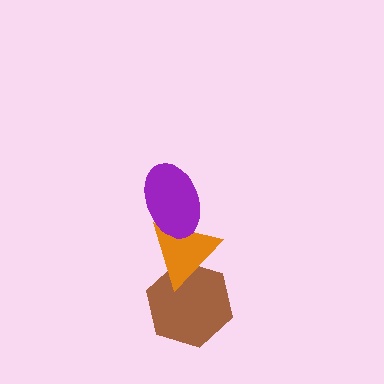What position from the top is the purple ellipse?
The purple ellipse is 1st from the top.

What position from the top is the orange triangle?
The orange triangle is 2nd from the top.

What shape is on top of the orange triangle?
The purple ellipse is on top of the orange triangle.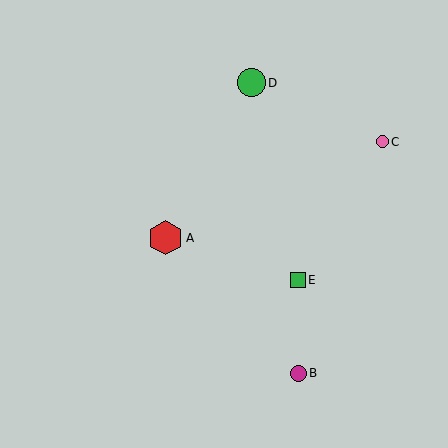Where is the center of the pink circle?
The center of the pink circle is at (382, 142).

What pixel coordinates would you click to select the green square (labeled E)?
Click at (298, 280) to select the green square E.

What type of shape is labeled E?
Shape E is a green square.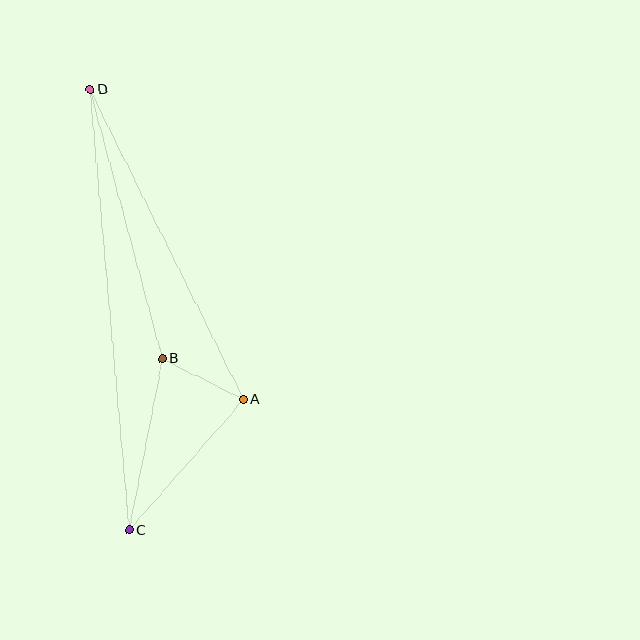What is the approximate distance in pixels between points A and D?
The distance between A and D is approximately 345 pixels.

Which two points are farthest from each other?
Points C and D are farthest from each other.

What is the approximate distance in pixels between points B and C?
The distance between B and C is approximately 175 pixels.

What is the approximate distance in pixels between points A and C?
The distance between A and C is approximately 174 pixels.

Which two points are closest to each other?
Points A and B are closest to each other.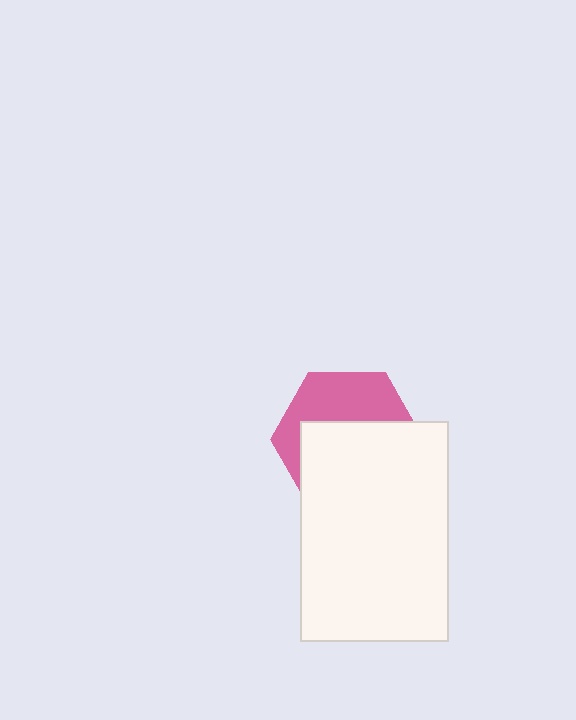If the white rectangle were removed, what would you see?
You would see the complete pink hexagon.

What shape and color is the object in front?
The object in front is a white rectangle.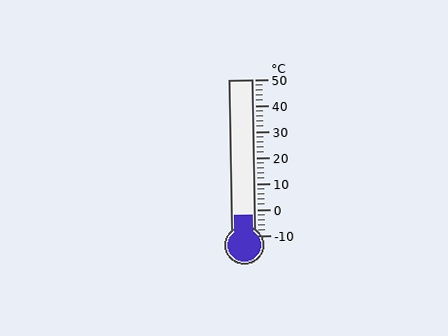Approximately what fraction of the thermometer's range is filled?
The thermometer is filled to approximately 15% of its range.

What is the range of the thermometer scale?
The thermometer scale ranges from -10°C to 50°C.